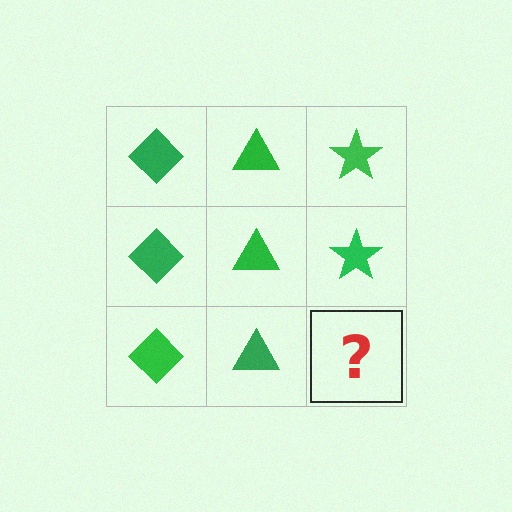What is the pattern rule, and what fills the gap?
The rule is that each column has a consistent shape. The gap should be filled with a green star.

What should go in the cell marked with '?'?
The missing cell should contain a green star.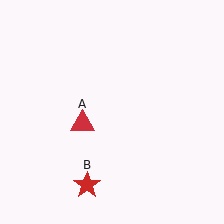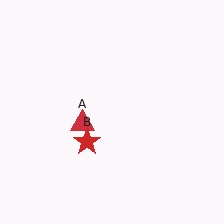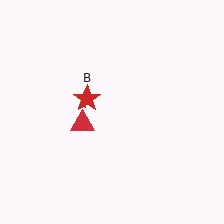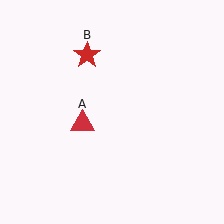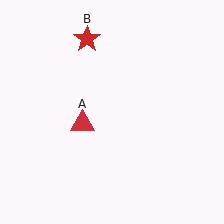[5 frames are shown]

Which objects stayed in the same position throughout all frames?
Red triangle (object A) remained stationary.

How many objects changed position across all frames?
1 object changed position: red star (object B).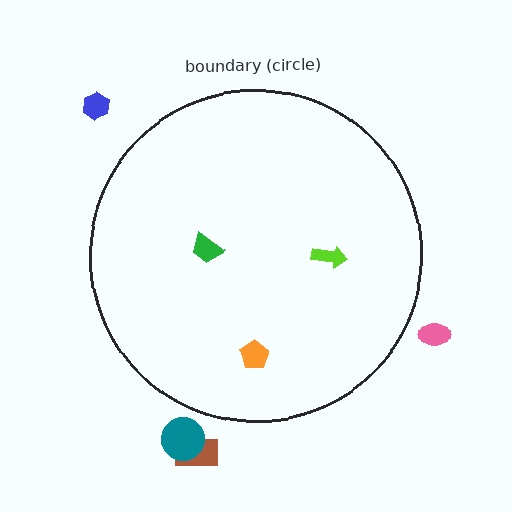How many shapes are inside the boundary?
3 inside, 4 outside.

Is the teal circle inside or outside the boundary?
Outside.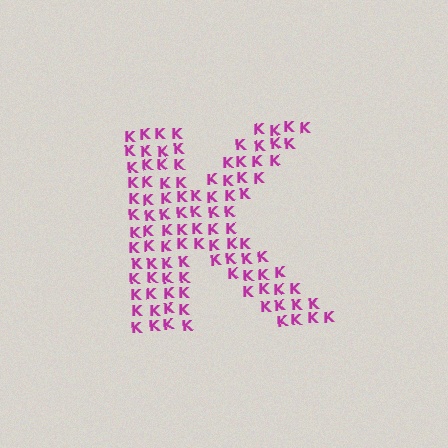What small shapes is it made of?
It is made of small letter K's.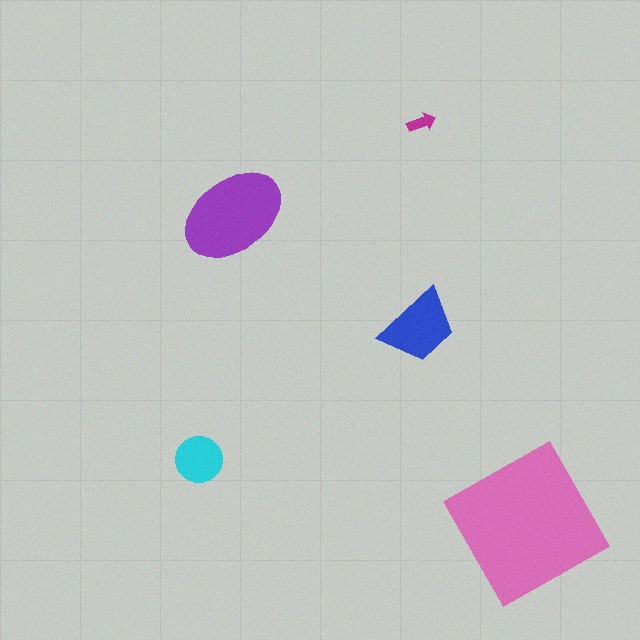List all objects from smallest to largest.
The magenta arrow, the cyan circle, the blue trapezoid, the purple ellipse, the pink square.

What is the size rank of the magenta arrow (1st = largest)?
5th.